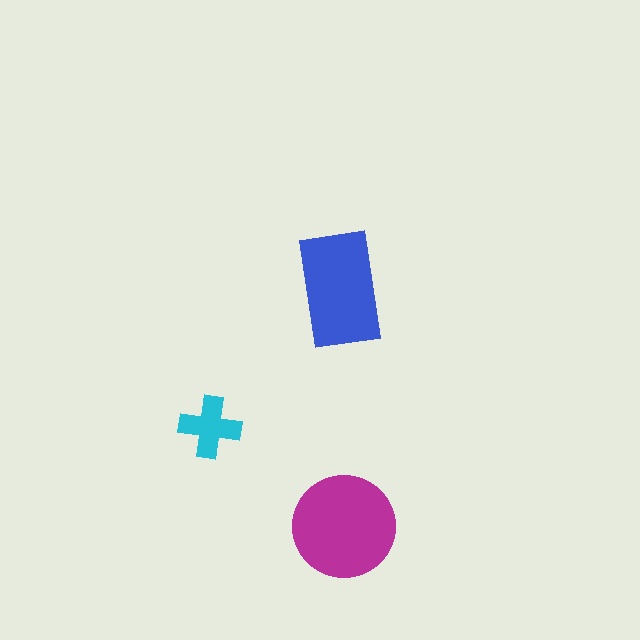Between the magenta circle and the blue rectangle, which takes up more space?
The magenta circle.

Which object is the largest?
The magenta circle.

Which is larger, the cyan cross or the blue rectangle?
The blue rectangle.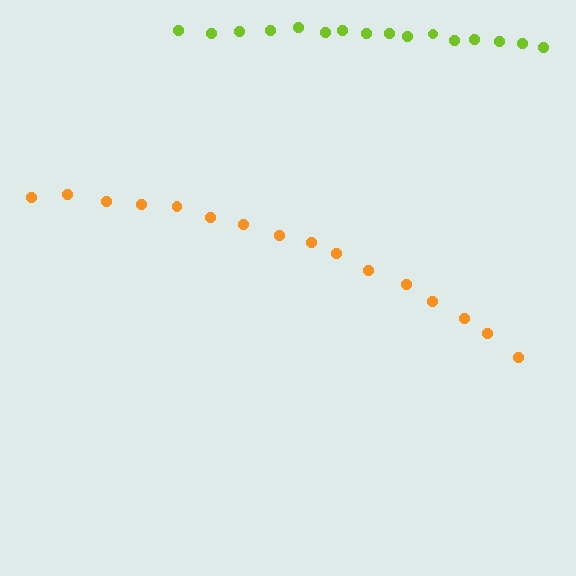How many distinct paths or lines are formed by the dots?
There are 2 distinct paths.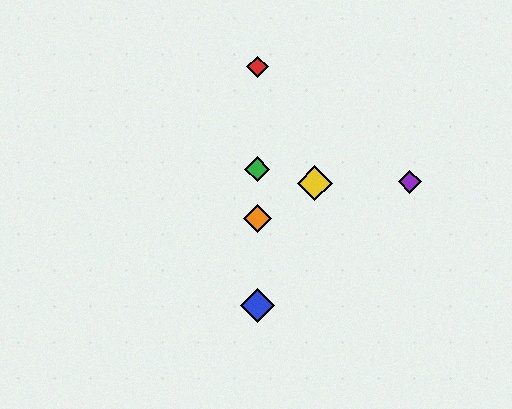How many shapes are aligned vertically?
4 shapes (the red diamond, the blue diamond, the green diamond, the orange diamond) are aligned vertically.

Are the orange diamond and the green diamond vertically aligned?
Yes, both are at x≈257.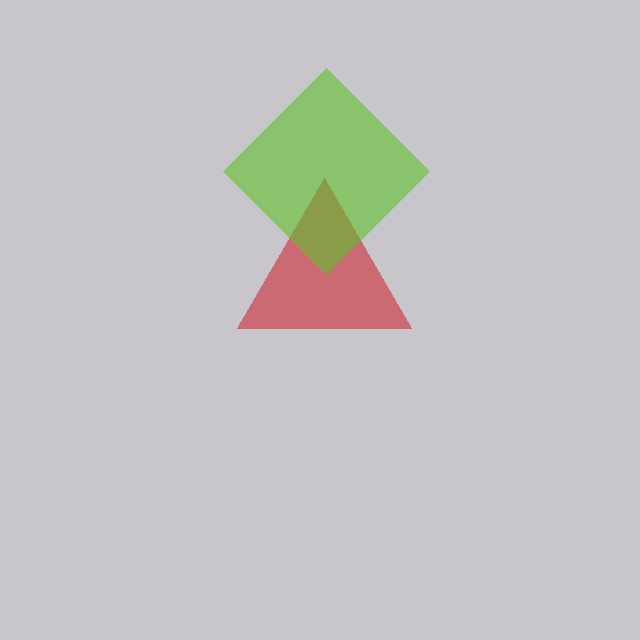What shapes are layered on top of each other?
The layered shapes are: a red triangle, a lime diamond.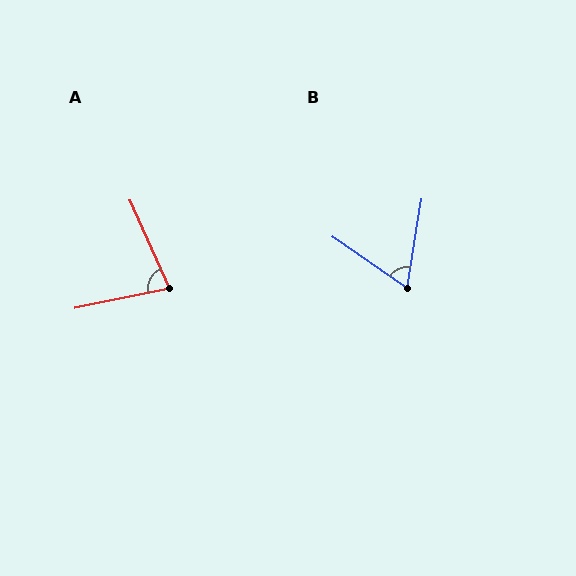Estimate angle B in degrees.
Approximately 65 degrees.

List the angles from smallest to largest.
B (65°), A (78°).